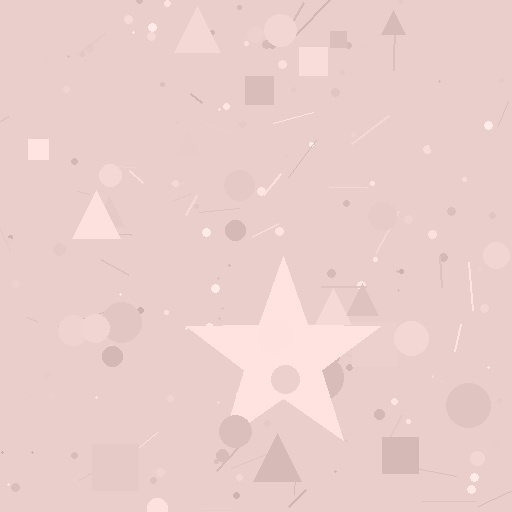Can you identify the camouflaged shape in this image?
The camouflaged shape is a star.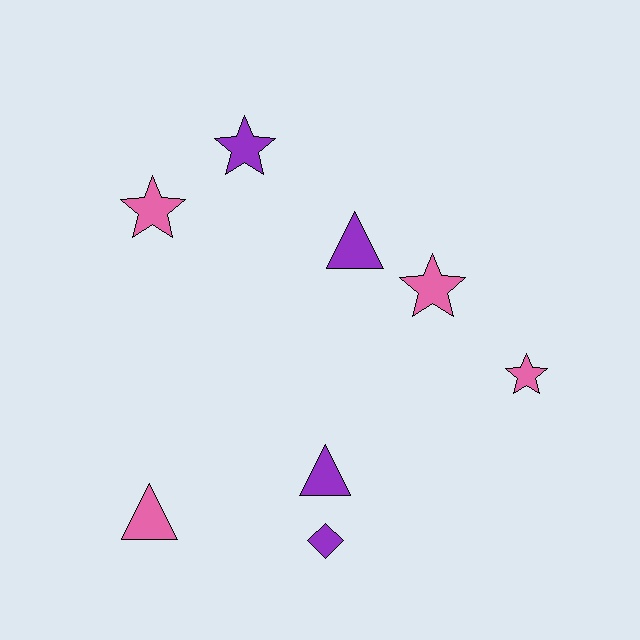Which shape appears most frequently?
Star, with 4 objects.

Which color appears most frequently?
Pink, with 4 objects.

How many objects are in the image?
There are 8 objects.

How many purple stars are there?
There is 1 purple star.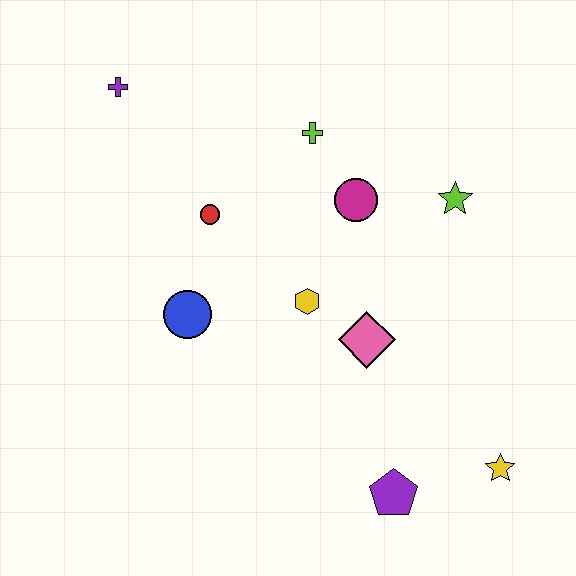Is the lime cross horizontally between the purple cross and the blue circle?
No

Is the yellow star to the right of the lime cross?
Yes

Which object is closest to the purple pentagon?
The yellow star is closest to the purple pentagon.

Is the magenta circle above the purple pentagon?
Yes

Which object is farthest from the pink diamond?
The purple cross is farthest from the pink diamond.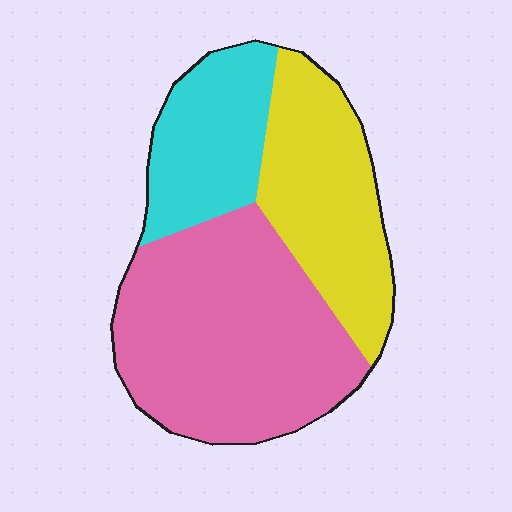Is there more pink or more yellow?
Pink.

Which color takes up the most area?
Pink, at roughly 50%.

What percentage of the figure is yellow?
Yellow takes up between a quarter and a half of the figure.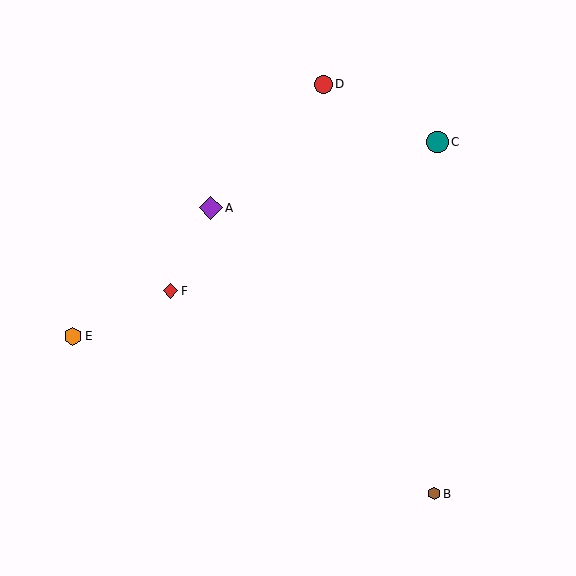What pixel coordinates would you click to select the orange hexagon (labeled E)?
Click at (73, 336) to select the orange hexagon E.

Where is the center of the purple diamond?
The center of the purple diamond is at (211, 208).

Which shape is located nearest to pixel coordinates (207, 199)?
The purple diamond (labeled A) at (211, 208) is nearest to that location.